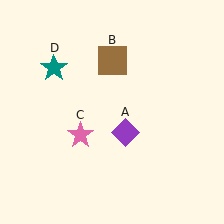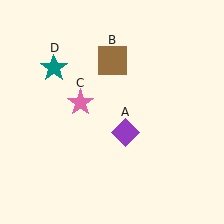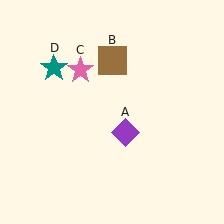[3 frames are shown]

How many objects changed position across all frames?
1 object changed position: pink star (object C).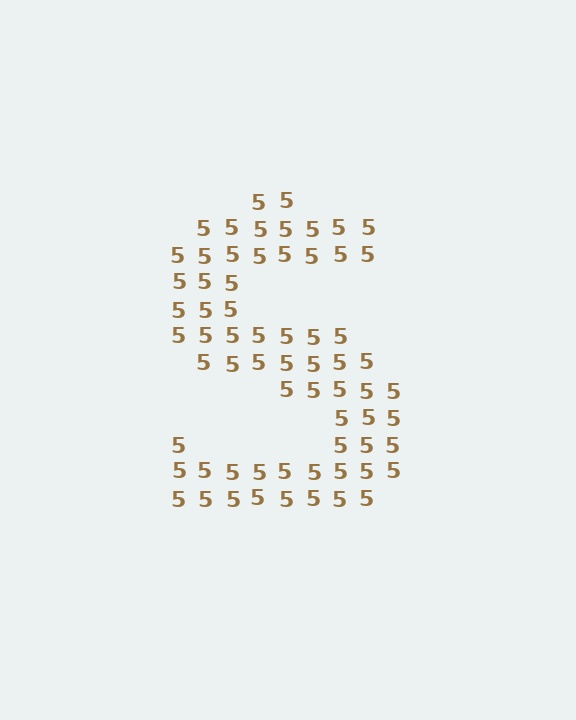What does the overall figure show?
The overall figure shows the letter S.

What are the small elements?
The small elements are digit 5's.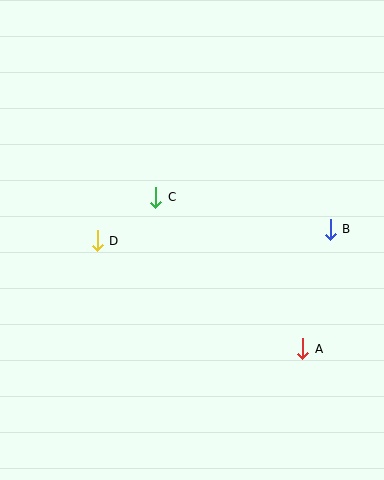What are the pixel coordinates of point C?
Point C is at (156, 197).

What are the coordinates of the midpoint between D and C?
The midpoint between D and C is at (127, 219).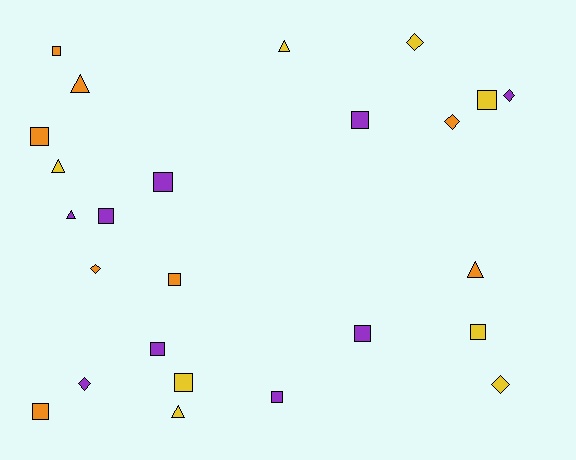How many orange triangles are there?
There are 2 orange triangles.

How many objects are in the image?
There are 25 objects.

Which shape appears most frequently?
Square, with 13 objects.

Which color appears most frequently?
Purple, with 9 objects.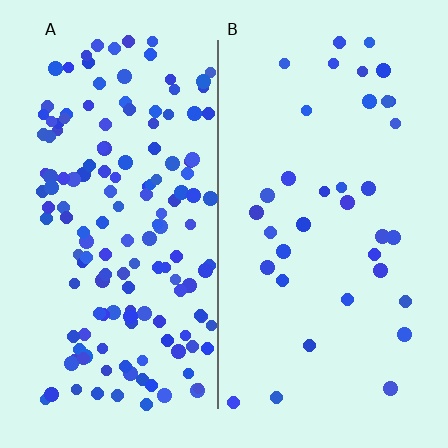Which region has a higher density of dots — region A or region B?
A (the left).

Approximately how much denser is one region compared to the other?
Approximately 4.2× — region A over region B.